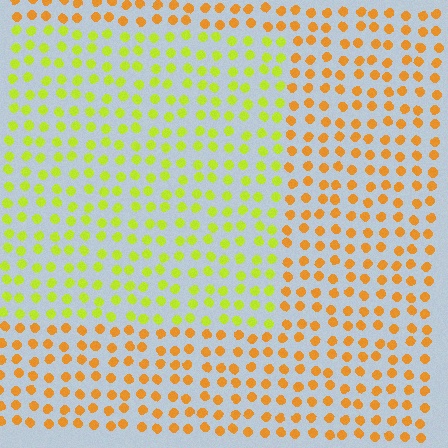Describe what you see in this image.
The image is filled with small orange elements in a uniform arrangement. A rectangle-shaped region is visible where the elements are tinted to a slightly different hue, forming a subtle color boundary.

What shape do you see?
I see a rectangle.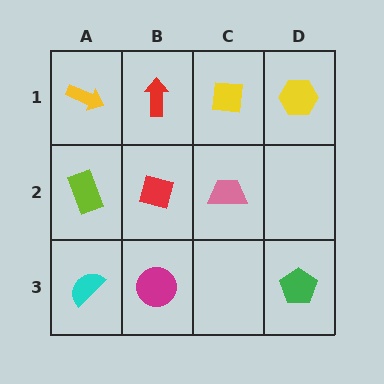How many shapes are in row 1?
4 shapes.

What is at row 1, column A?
A yellow arrow.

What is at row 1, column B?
A red arrow.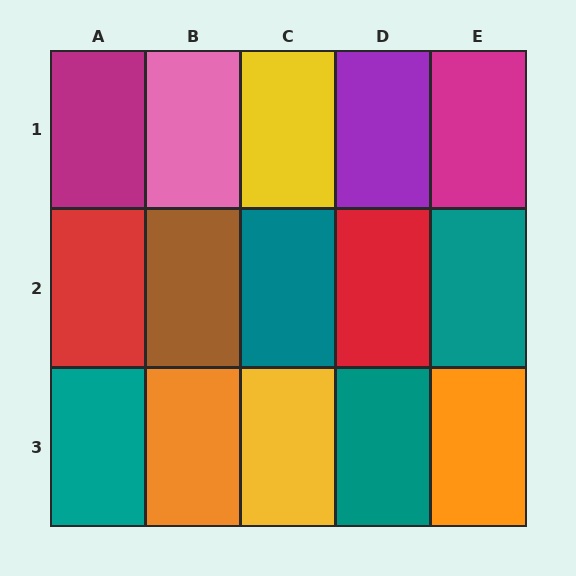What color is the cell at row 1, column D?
Purple.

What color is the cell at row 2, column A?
Red.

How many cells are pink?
1 cell is pink.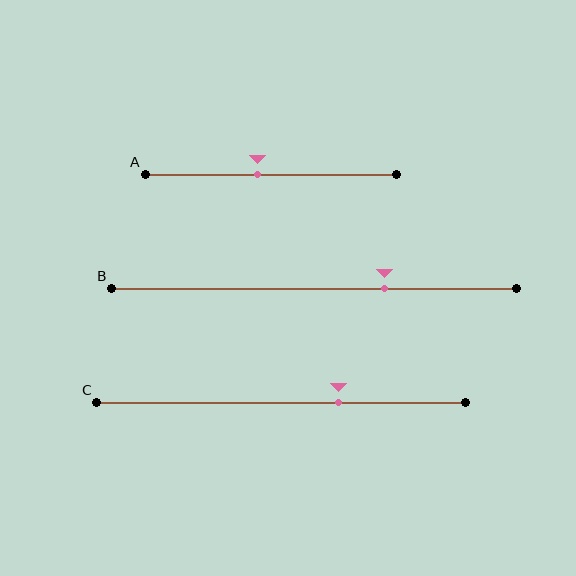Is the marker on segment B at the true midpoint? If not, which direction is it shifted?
No, the marker on segment B is shifted to the right by about 18% of the segment length.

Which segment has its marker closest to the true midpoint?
Segment A has its marker closest to the true midpoint.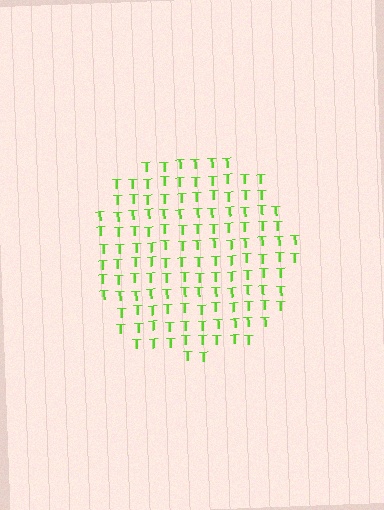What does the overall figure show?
The overall figure shows a circle.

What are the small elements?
The small elements are letter T's.